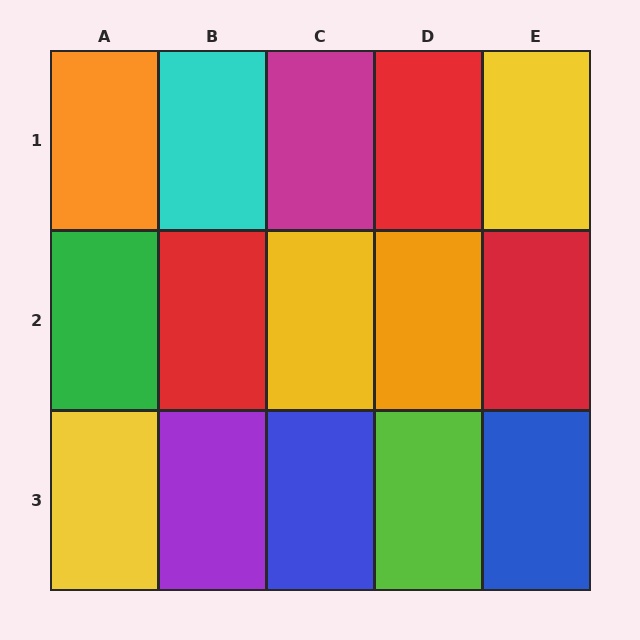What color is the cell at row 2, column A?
Green.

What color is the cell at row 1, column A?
Orange.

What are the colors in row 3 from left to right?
Yellow, purple, blue, lime, blue.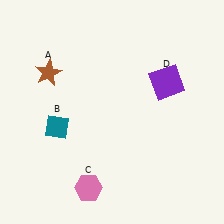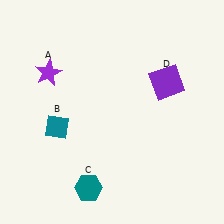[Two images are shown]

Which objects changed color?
A changed from brown to purple. C changed from pink to teal.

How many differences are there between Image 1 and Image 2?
There are 2 differences between the two images.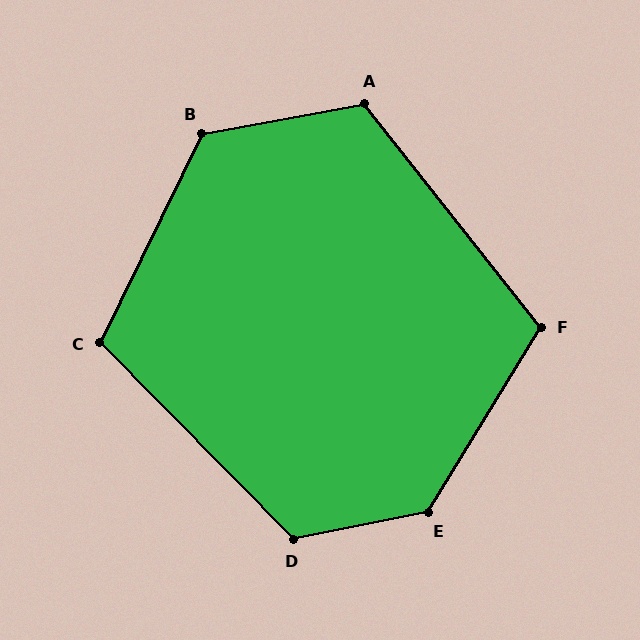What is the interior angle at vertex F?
Approximately 110 degrees (obtuse).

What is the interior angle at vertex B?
Approximately 126 degrees (obtuse).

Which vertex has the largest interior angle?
E, at approximately 133 degrees.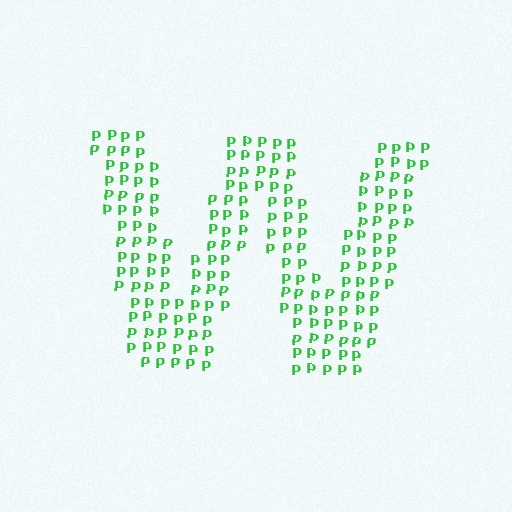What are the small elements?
The small elements are letter P's.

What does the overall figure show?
The overall figure shows the letter W.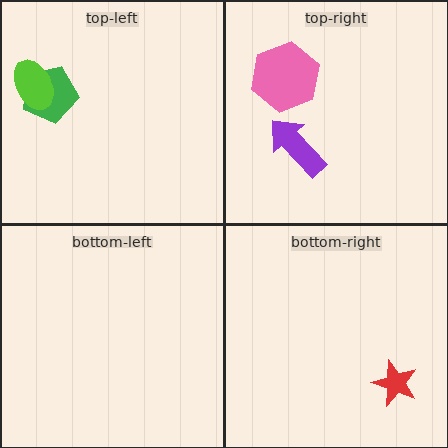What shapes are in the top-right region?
The purple arrow, the pink hexagon.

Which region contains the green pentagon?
The top-left region.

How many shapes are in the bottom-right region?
1.